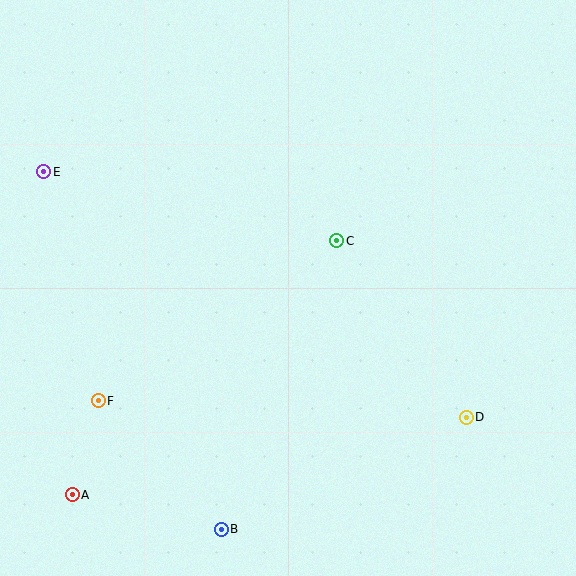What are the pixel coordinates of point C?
Point C is at (337, 241).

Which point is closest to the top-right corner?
Point C is closest to the top-right corner.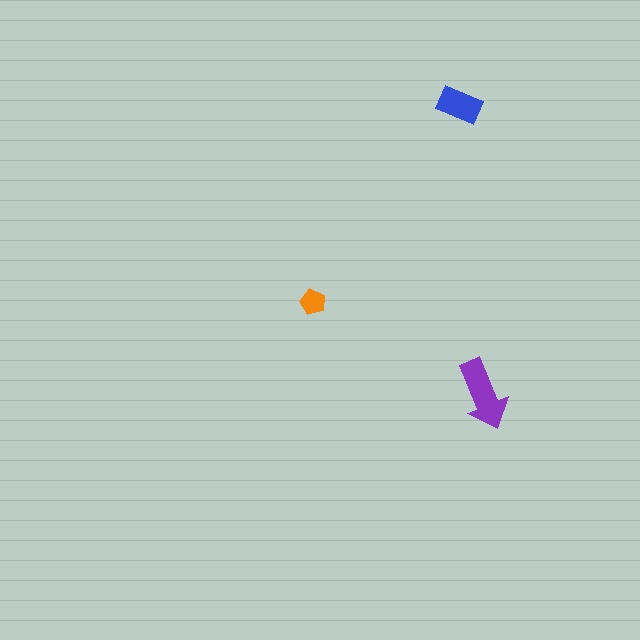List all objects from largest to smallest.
The purple arrow, the blue rectangle, the orange pentagon.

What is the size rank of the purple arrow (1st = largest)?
1st.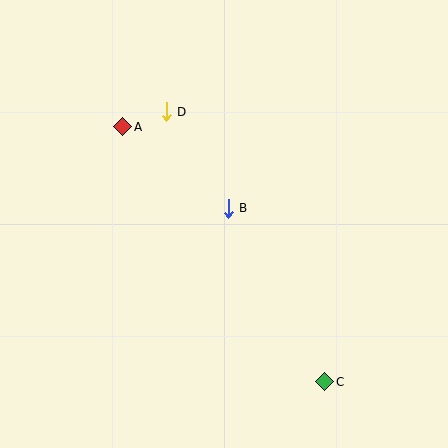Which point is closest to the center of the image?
Point B at (228, 208) is closest to the center.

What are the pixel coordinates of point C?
Point C is at (325, 382).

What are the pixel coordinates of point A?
Point A is at (123, 127).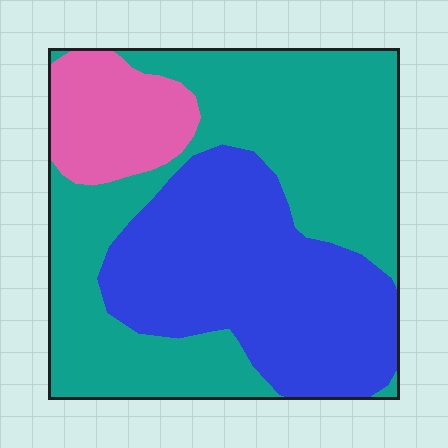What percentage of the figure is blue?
Blue takes up between a quarter and a half of the figure.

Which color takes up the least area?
Pink, at roughly 15%.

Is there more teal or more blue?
Teal.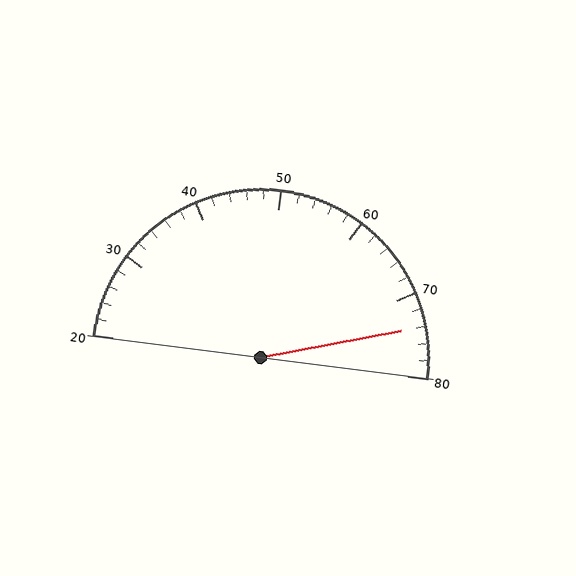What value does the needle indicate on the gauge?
The needle indicates approximately 74.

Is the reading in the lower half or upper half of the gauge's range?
The reading is in the upper half of the range (20 to 80).